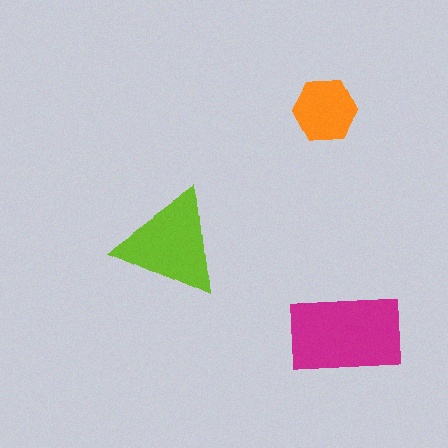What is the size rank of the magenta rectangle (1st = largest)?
1st.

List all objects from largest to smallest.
The magenta rectangle, the lime triangle, the orange hexagon.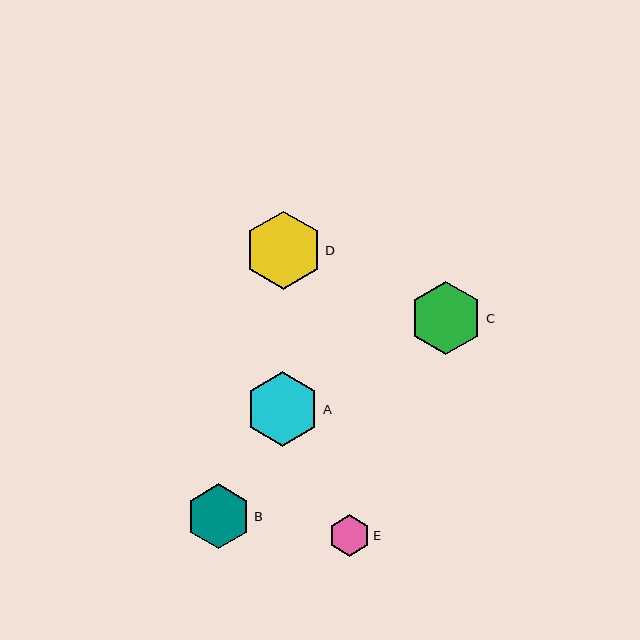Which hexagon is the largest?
Hexagon D is the largest with a size of approximately 79 pixels.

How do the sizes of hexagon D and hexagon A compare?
Hexagon D and hexagon A are approximately the same size.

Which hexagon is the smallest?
Hexagon E is the smallest with a size of approximately 41 pixels.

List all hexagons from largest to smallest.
From largest to smallest: D, A, C, B, E.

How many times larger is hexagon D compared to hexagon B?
Hexagon D is approximately 1.2 times the size of hexagon B.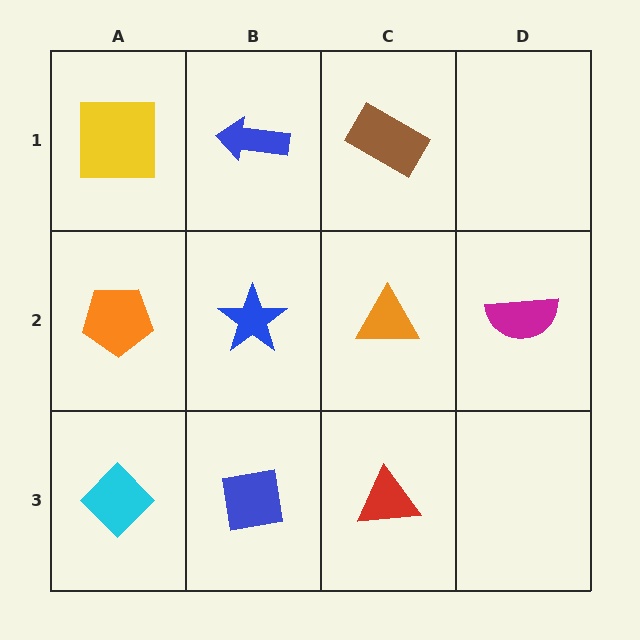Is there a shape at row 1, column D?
No, that cell is empty.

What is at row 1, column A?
A yellow square.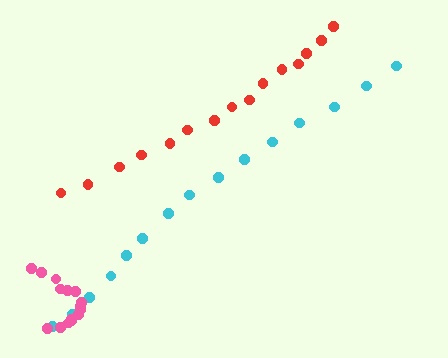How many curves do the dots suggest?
There are 3 distinct paths.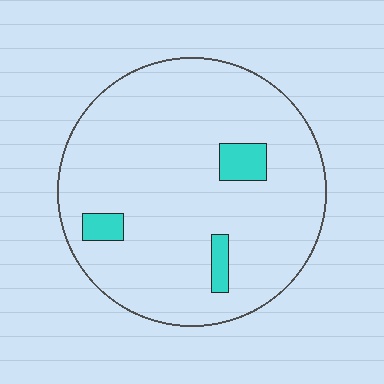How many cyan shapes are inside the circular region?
3.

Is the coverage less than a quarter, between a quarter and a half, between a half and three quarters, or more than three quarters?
Less than a quarter.